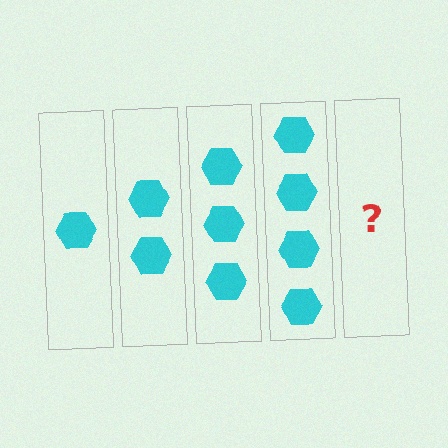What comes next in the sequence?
The next element should be 5 hexagons.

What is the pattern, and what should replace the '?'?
The pattern is that each step adds one more hexagon. The '?' should be 5 hexagons.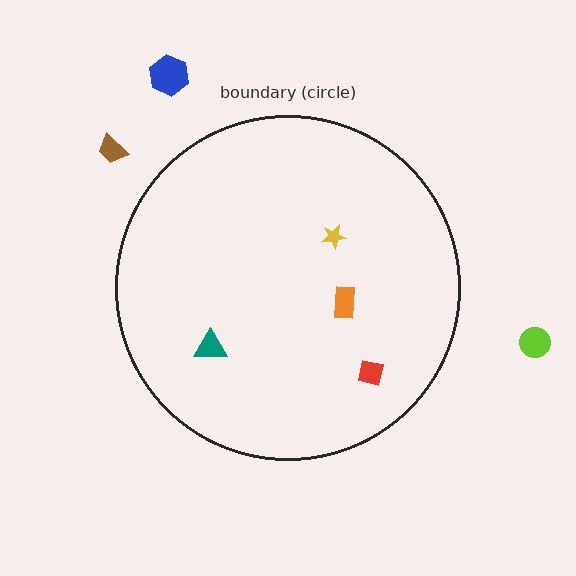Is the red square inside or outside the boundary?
Inside.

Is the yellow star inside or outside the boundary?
Inside.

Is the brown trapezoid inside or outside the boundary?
Outside.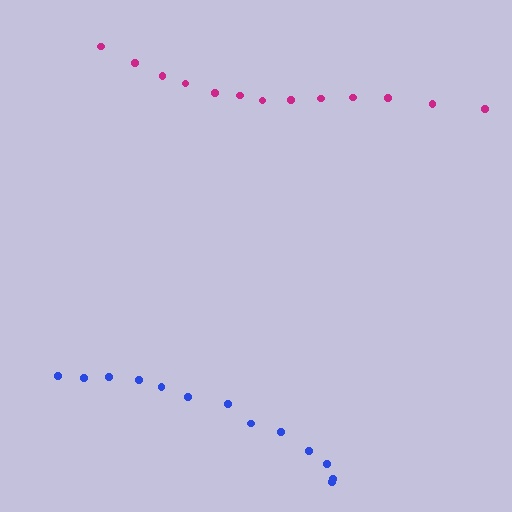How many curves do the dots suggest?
There are 2 distinct paths.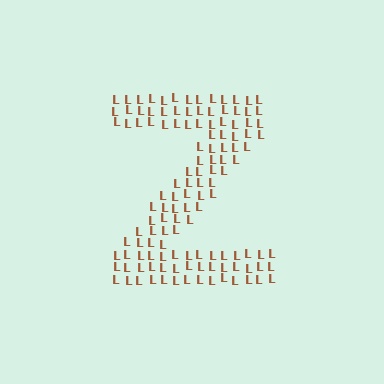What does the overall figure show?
The overall figure shows the letter Z.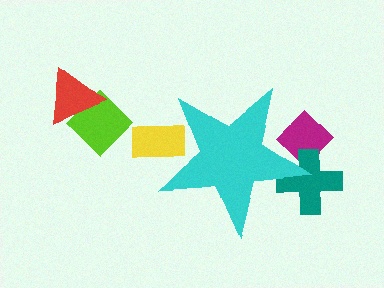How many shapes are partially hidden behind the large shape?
3 shapes are partially hidden.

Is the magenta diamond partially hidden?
Yes, the magenta diamond is partially hidden behind the cyan star.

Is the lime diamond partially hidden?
No, the lime diamond is fully visible.